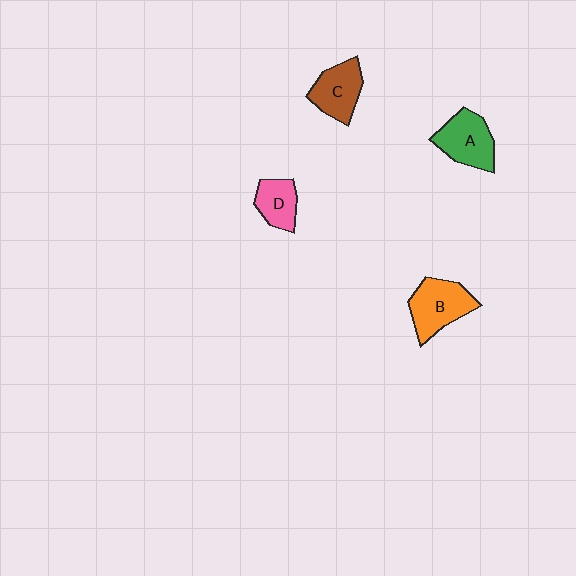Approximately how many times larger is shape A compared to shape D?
Approximately 1.4 times.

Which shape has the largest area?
Shape B (orange).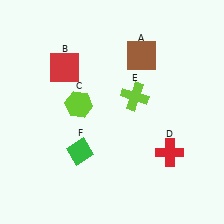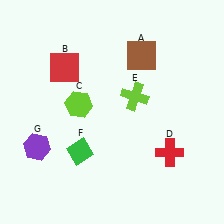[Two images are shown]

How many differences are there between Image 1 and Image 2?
There is 1 difference between the two images.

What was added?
A purple hexagon (G) was added in Image 2.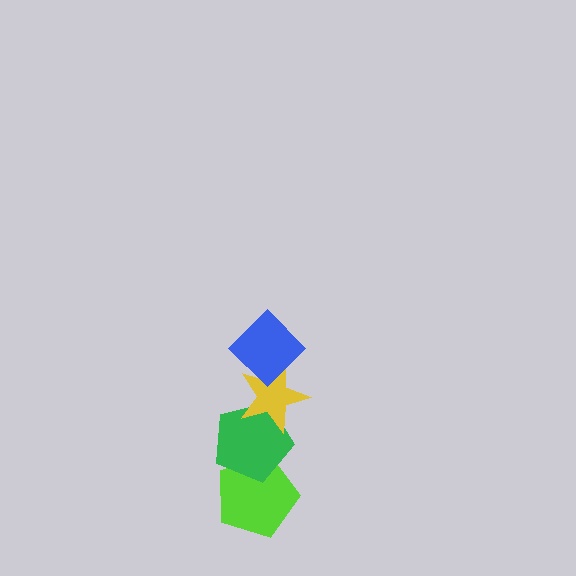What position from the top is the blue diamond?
The blue diamond is 1st from the top.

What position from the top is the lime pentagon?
The lime pentagon is 4th from the top.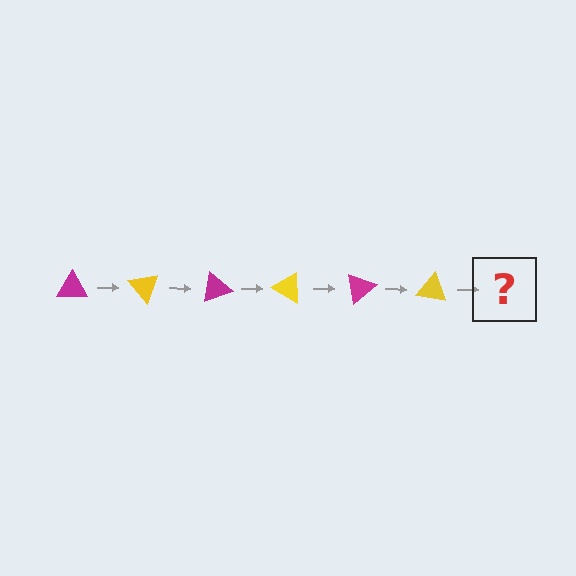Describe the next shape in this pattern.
It should be a magenta triangle, rotated 300 degrees from the start.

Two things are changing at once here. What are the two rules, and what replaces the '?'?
The two rules are that it rotates 50 degrees each step and the color cycles through magenta and yellow. The '?' should be a magenta triangle, rotated 300 degrees from the start.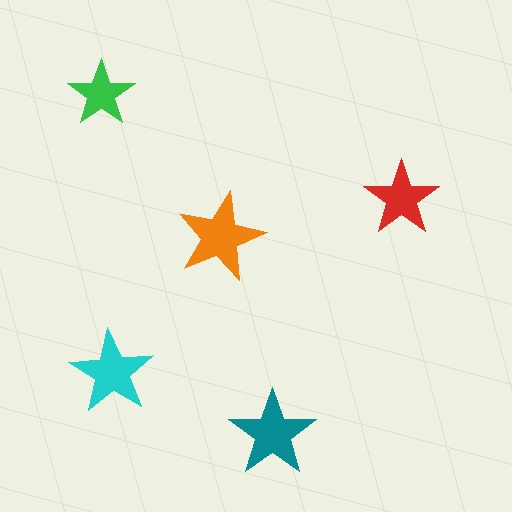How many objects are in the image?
There are 5 objects in the image.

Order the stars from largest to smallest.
the orange one, the teal one, the cyan one, the red one, the green one.